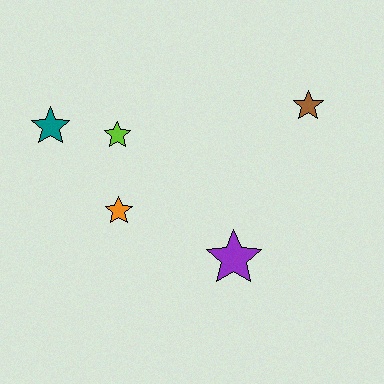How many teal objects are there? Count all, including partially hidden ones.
There is 1 teal object.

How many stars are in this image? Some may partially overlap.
There are 5 stars.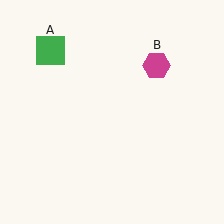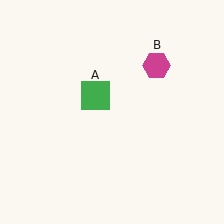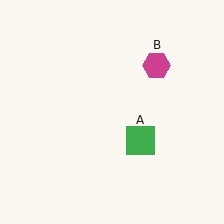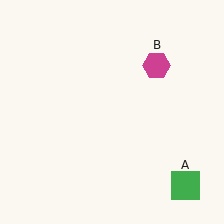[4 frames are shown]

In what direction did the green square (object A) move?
The green square (object A) moved down and to the right.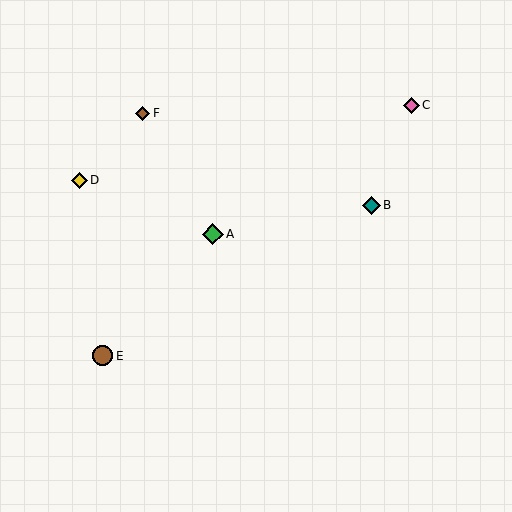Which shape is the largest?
The green diamond (labeled A) is the largest.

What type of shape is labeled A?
Shape A is a green diamond.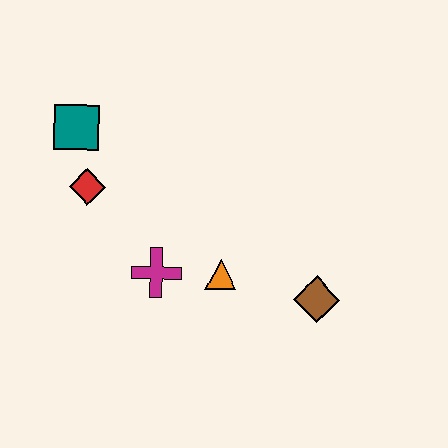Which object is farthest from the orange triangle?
The teal square is farthest from the orange triangle.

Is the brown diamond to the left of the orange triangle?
No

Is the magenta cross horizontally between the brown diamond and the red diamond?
Yes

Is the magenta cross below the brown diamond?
No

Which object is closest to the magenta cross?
The orange triangle is closest to the magenta cross.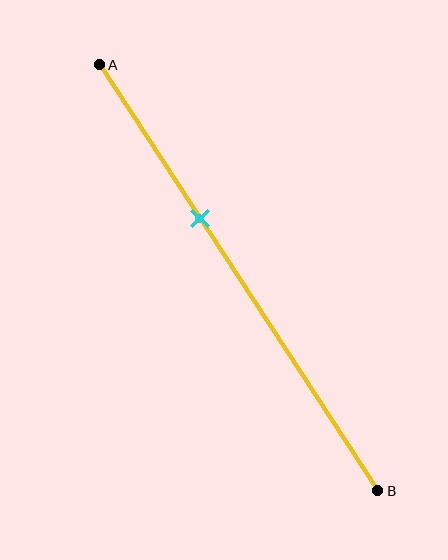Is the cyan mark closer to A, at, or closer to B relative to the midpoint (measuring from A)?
The cyan mark is closer to point A than the midpoint of segment AB.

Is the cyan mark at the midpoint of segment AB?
No, the mark is at about 35% from A, not at the 50% midpoint.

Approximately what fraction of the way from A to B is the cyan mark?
The cyan mark is approximately 35% of the way from A to B.